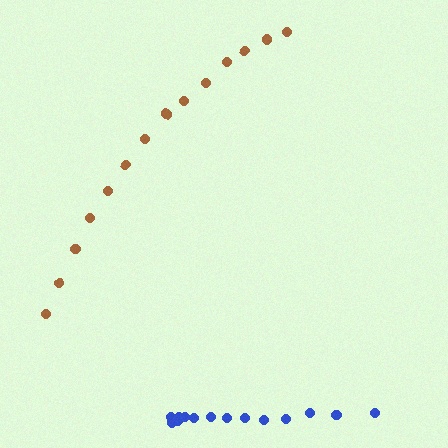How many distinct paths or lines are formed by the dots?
There are 2 distinct paths.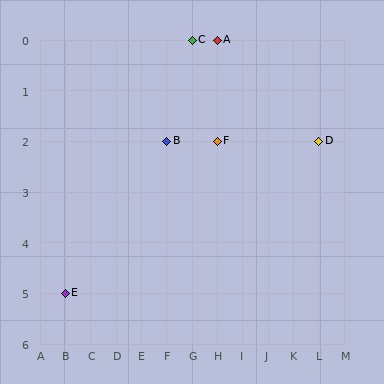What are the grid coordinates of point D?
Point D is at grid coordinates (L, 2).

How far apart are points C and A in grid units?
Points C and A are 1 column apart.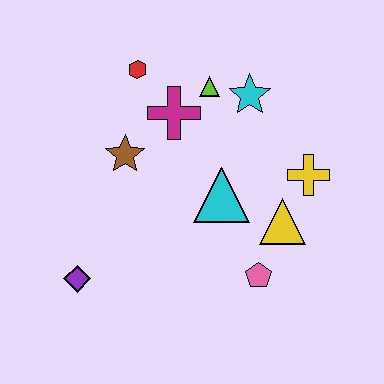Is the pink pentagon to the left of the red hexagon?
No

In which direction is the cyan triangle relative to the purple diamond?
The cyan triangle is to the right of the purple diamond.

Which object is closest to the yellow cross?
The yellow triangle is closest to the yellow cross.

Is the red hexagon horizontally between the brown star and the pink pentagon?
Yes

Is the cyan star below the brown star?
No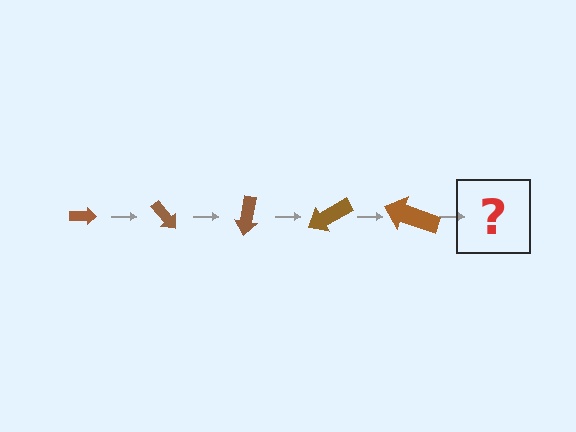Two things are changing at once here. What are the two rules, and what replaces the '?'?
The two rules are that the arrow grows larger each step and it rotates 50 degrees each step. The '?' should be an arrow, larger than the previous one and rotated 250 degrees from the start.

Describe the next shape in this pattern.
It should be an arrow, larger than the previous one and rotated 250 degrees from the start.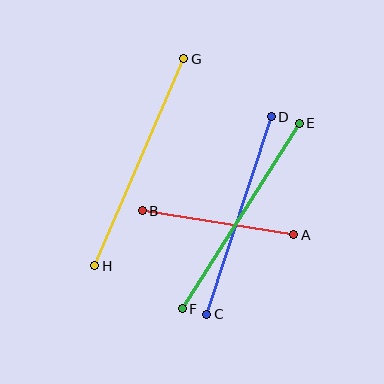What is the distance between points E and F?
The distance is approximately 220 pixels.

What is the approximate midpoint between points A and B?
The midpoint is at approximately (218, 223) pixels.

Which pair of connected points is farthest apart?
Points G and H are farthest apart.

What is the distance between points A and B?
The distance is approximately 154 pixels.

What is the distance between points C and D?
The distance is approximately 208 pixels.